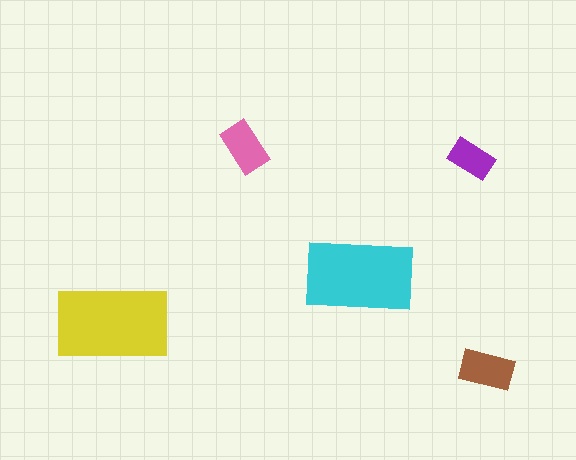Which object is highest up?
The pink rectangle is topmost.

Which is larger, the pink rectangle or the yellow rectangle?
The yellow one.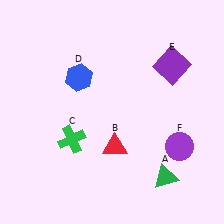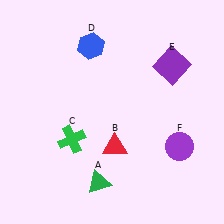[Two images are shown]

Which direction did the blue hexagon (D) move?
The blue hexagon (D) moved up.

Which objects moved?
The objects that moved are: the green triangle (A), the blue hexagon (D).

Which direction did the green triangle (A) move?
The green triangle (A) moved left.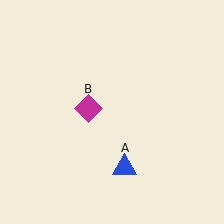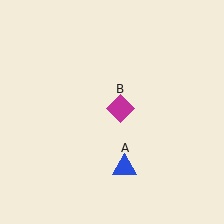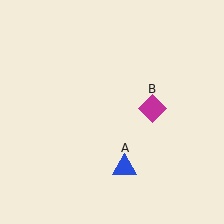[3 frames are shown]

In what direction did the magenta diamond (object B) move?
The magenta diamond (object B) moved right.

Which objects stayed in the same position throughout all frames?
Blue triangle (object A) remained stationary.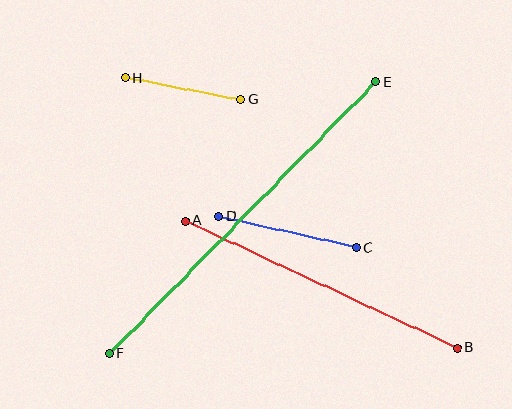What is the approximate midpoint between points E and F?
The midpoint is at approximately (243, 218) pixels.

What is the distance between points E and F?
The distance is approximately 381 pixels.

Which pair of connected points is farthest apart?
Points E and F are farthest apart.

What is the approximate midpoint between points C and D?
The midpoint is at approximately (288, 232) pixels.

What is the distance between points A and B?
The distance is approximately 300 pixels.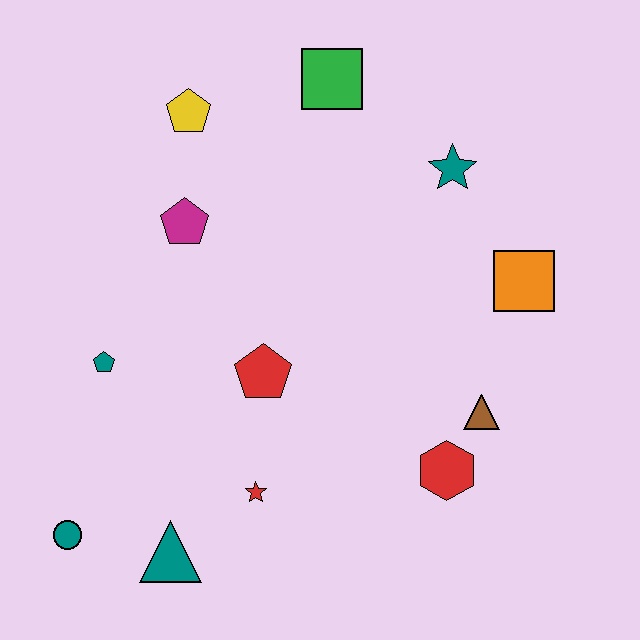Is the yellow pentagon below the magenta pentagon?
No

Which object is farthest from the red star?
The green square is farthest from the red star.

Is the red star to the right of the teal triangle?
Yes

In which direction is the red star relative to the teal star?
The red star is below the teal star.